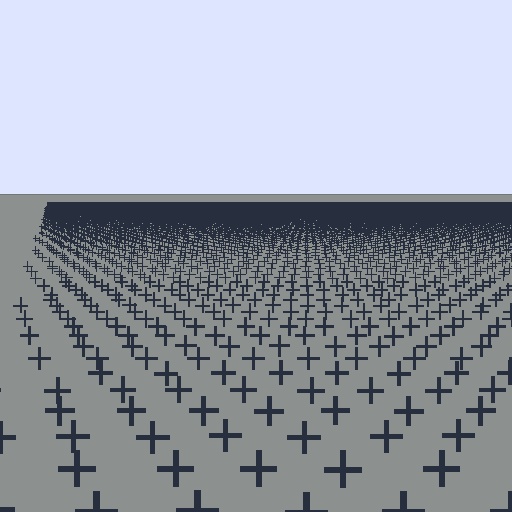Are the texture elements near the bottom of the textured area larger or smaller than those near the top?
Larger. Near the bottom, elements are closer to the viewer and appear at a bigger on-screen size.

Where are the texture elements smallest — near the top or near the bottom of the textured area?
Near the top.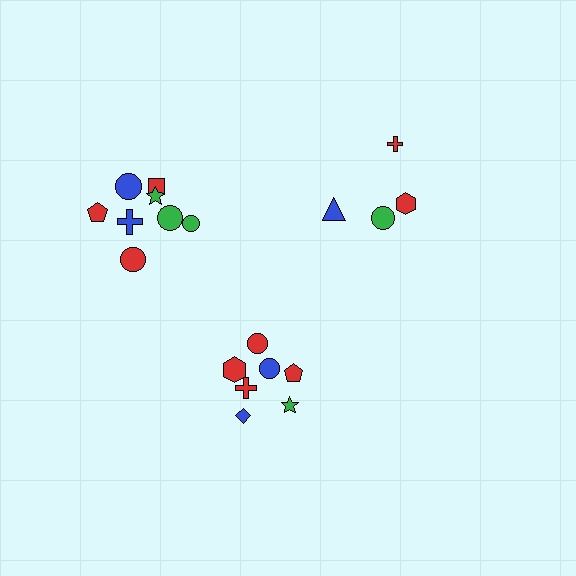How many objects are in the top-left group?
There are 8 objects.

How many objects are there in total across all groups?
There are 20 objects.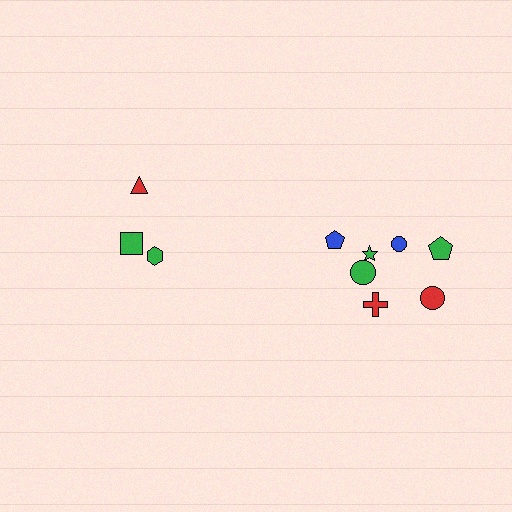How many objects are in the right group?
There are 7 objects.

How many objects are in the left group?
There are 3 objects.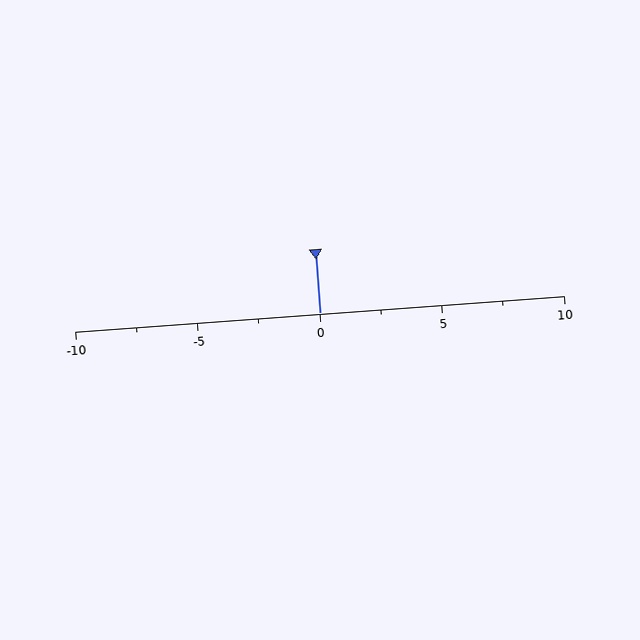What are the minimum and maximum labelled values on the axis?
The axis runs from -10 to 10.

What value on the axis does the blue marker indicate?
The marker indicates approximately 0.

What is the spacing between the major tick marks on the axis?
The major ticks are spaced 5 apart.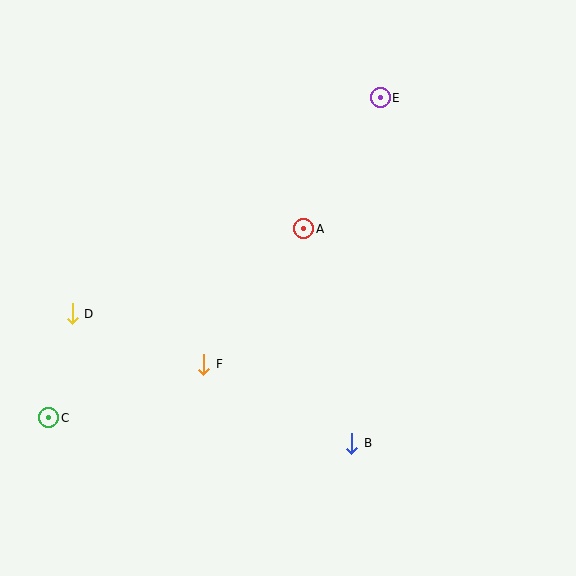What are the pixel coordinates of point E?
Point E is at (380, 98).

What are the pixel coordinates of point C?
Point C is at (49, 418).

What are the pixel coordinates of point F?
Point F is at (204, 364).